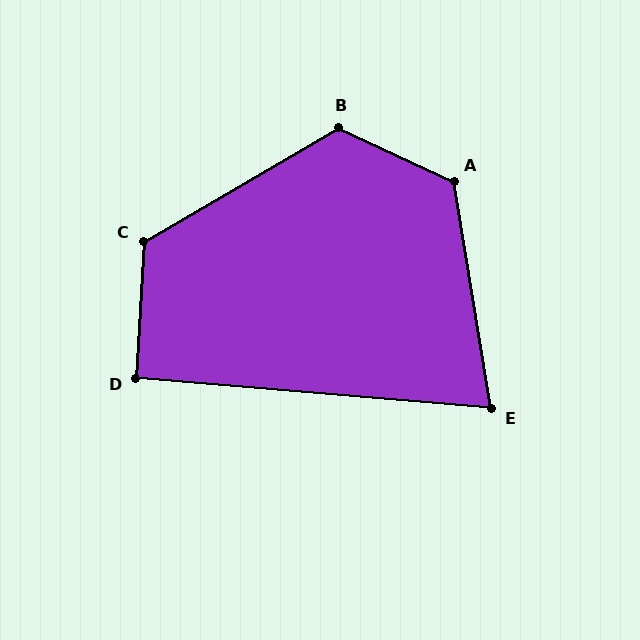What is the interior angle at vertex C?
Approximately 123 degrees (obtuse).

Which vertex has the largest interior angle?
B, at approximately 125 degrees.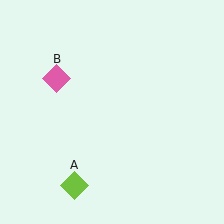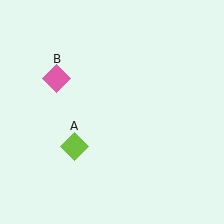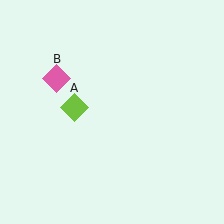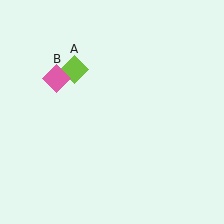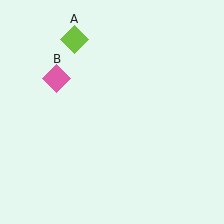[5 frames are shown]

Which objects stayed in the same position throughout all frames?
Pink diamond (object B) remained stationary.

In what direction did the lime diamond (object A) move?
The lime diamond (object A) moved up.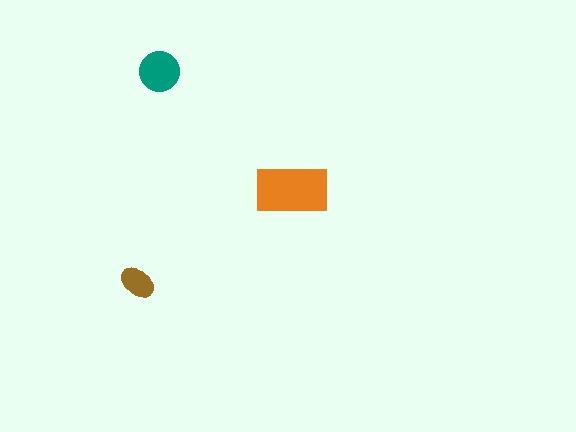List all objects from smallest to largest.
The brown ellipse, the teal circle, the orange rectangle.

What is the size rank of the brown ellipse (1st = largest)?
3rd.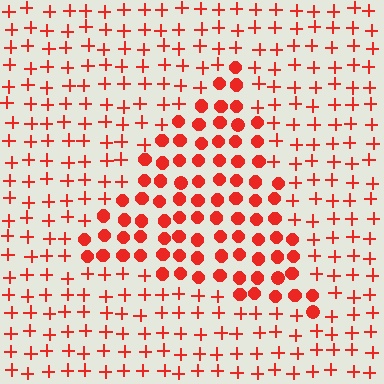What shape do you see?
I see a triangle.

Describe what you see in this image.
The image is filled with small red elements arranged in a uniform grid. A triangle-shaped region contains circles, while the surrounding area contains plus signs. The boundary is defined purely by the change in element shape.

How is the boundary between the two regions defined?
The boundary is defined by a change in element shape: circles inside vs. plus signs outside. All elements share the same color and spacing.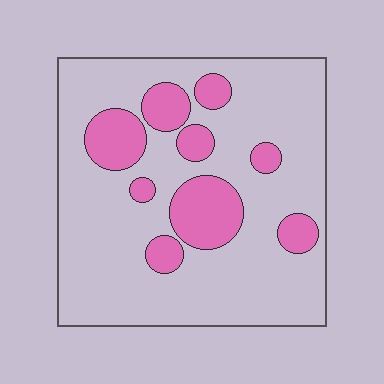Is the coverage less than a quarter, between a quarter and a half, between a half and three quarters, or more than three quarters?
Less than a quarter.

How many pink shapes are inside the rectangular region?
9.